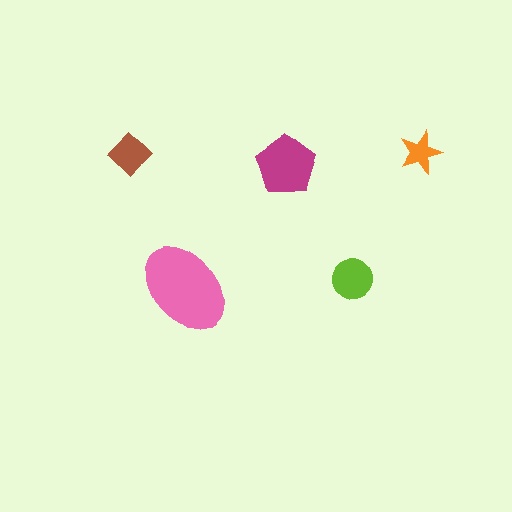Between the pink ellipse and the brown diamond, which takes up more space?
The pink ellipse.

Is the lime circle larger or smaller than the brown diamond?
Larger.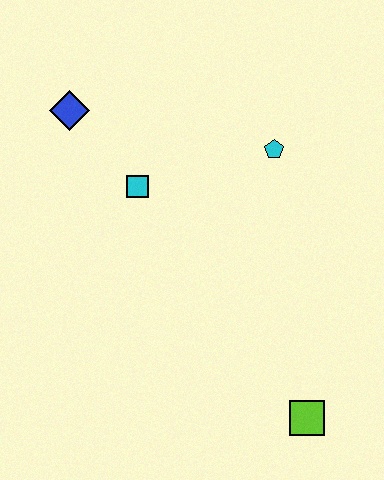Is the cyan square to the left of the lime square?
Yes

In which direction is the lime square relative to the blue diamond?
The lime square is below the blue diamond.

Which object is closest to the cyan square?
The blue diamond is closest to the cyan square.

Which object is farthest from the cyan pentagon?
The lime square is farthest from the cyan pentagon.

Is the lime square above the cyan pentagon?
No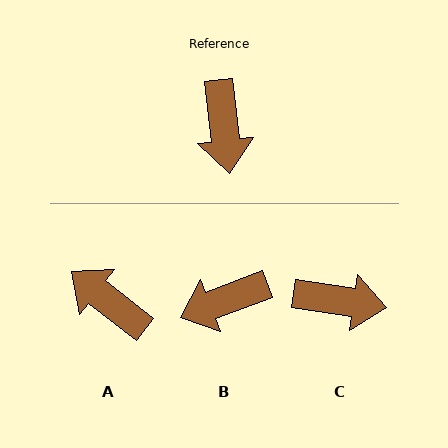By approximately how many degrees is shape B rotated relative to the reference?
Approximately 76 degrees clockwise.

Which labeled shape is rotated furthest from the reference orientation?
A, about 134 degrees away.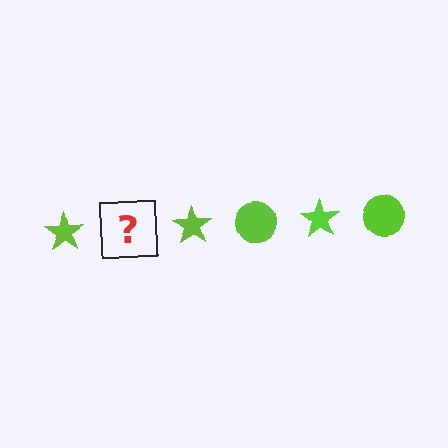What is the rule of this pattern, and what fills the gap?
The rule is that the pattern cycles through star, circle shapes in lime. The gap should be filled with a lime circle.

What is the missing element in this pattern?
The missing element is a lime circle.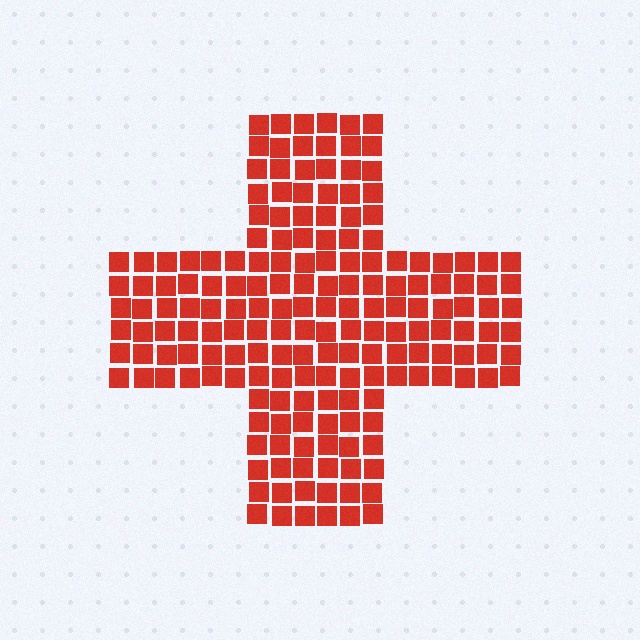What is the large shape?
The large shape is a cross.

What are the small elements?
The small elements are squares.